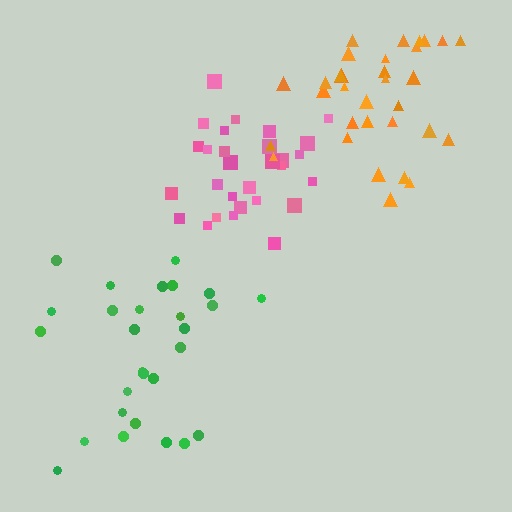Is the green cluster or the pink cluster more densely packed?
Pink.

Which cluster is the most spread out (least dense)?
Green.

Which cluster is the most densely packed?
Pink.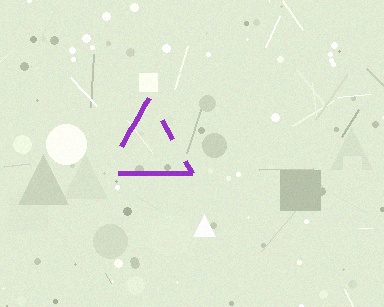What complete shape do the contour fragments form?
The contour fragments form a triangle.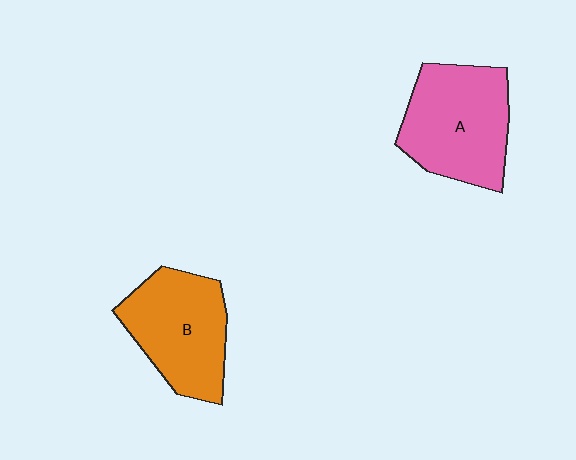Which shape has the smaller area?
Shape B (orange).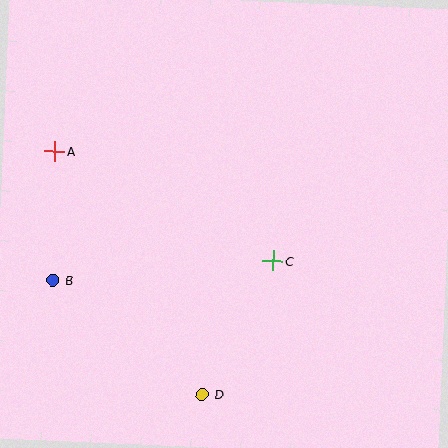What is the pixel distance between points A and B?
The distance between A and B is 129 pixels.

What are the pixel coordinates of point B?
Point B is at (53, 280).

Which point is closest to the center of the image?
Point C at (273, 261) is closest to the center.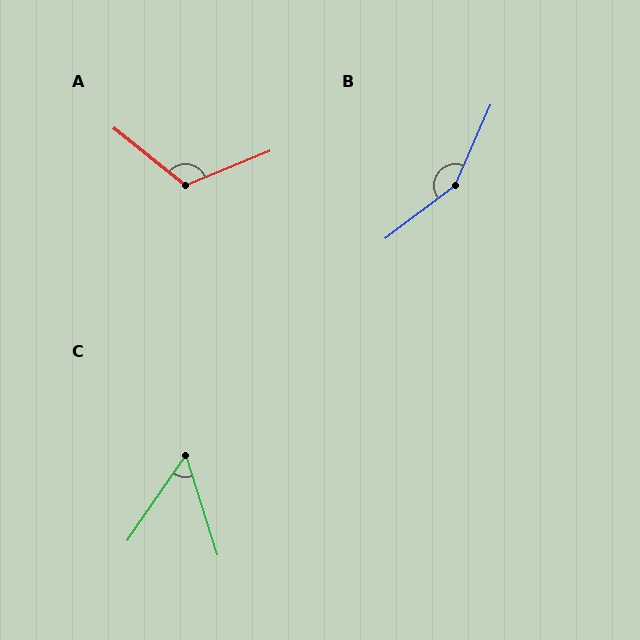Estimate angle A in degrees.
Approximately 119 degrees.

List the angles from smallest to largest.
C (52°), A (119°), B (151°).